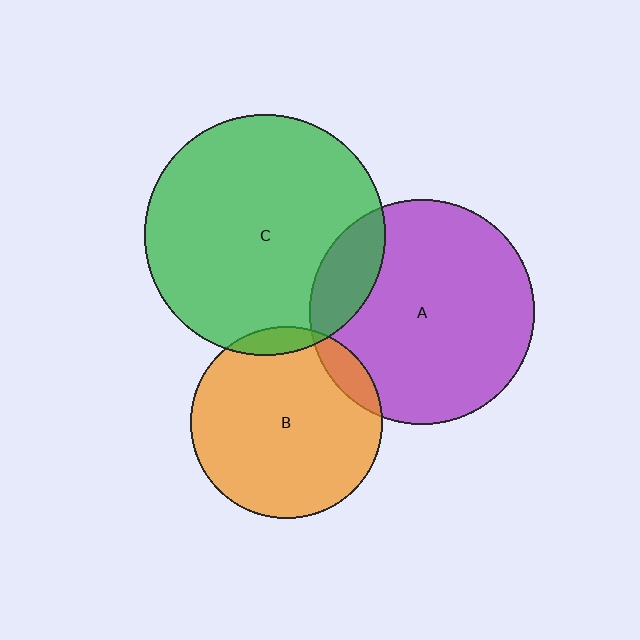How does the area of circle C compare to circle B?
Approximately 1.6 times.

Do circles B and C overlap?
Yes.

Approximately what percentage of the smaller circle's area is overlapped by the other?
Approximately 5%.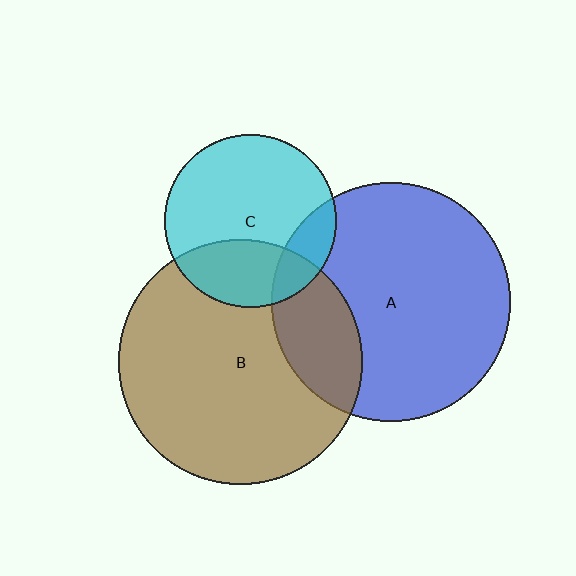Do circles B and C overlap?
Yes.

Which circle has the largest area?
Circle B (brown).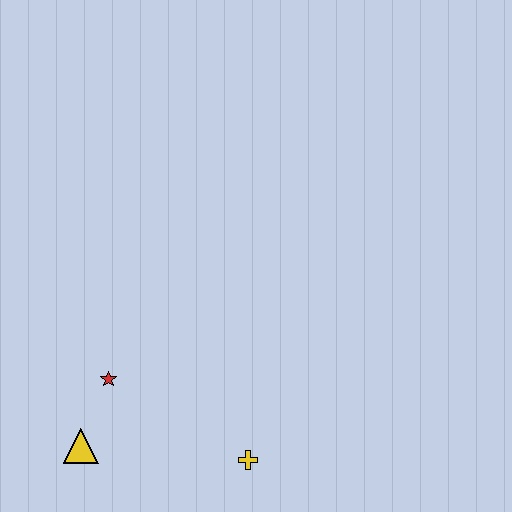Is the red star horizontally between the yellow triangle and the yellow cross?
Yes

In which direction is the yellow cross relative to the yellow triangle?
The yellow cross is to the right of the yellow triangle.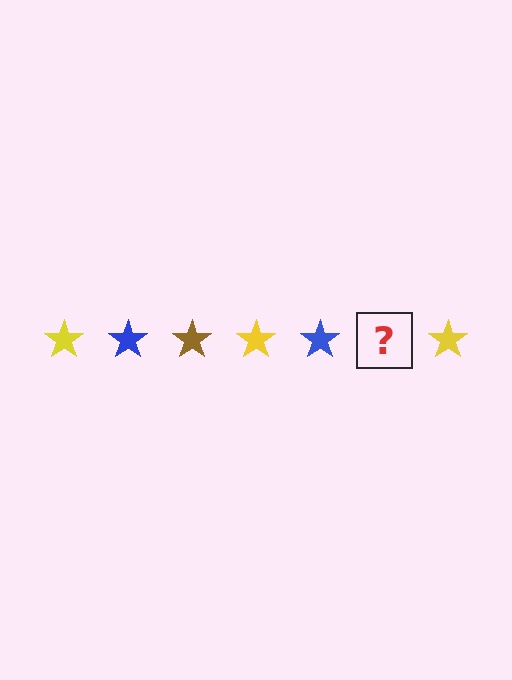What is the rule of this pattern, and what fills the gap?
The rule is that the pattern cycles through yellow, blue, brown stars. The gap should be filled with a brown star.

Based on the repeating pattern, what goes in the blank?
The blank should be a brown star.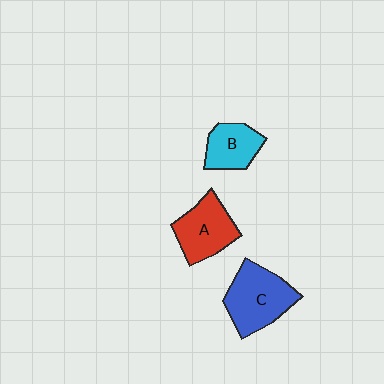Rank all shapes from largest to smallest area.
From largest to smallest: C (blue), A (red), B (cyan).